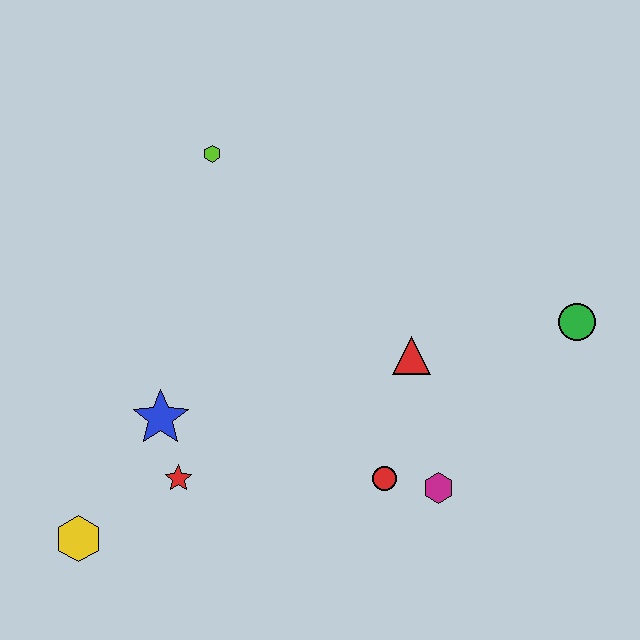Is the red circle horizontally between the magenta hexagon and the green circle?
No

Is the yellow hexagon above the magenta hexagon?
No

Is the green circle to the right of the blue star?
Yes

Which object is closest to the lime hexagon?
The blue star is closest to the lime hexagon.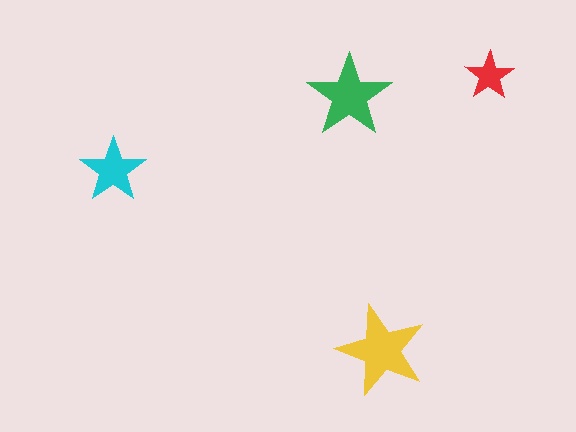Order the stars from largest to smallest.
the yellow one, the green one, the cyan one, the red one.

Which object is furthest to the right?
The red star is rightmost.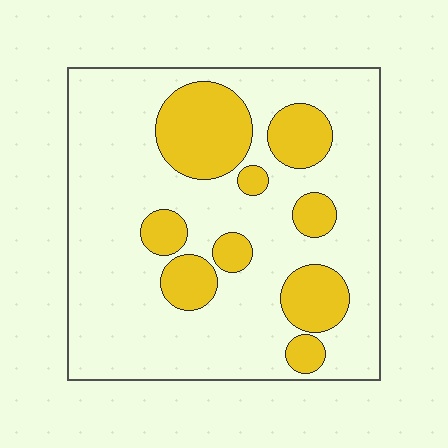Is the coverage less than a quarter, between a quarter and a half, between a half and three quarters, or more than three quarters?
Less than a quarter.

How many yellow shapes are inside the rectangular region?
9.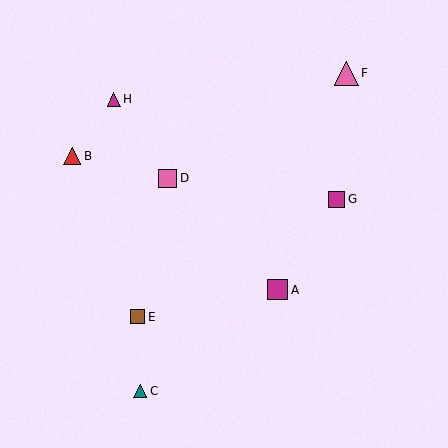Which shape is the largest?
The pink triangle (labeled F) is the largest.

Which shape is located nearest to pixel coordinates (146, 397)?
The teal triangle (labeled C) at (140, 391) is nearest to that location.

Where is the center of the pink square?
The center of the pink square is at (167, 178).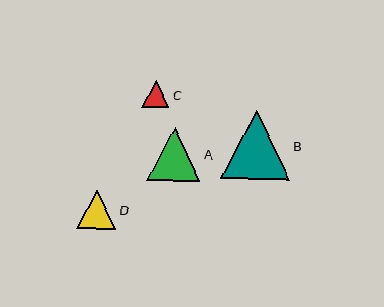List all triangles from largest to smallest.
From largest to smallest: B, A, D, C.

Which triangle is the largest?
Triangle B is the largest with a size of approximately 69 pixels.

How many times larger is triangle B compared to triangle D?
Triangle B is approximately 1.8 times the size of triangle D.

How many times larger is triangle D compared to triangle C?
Triangle D is approximately 1.4 times the size of triangle C.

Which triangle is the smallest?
Triangle C is the smallest with a size of approximately 28 pixels.